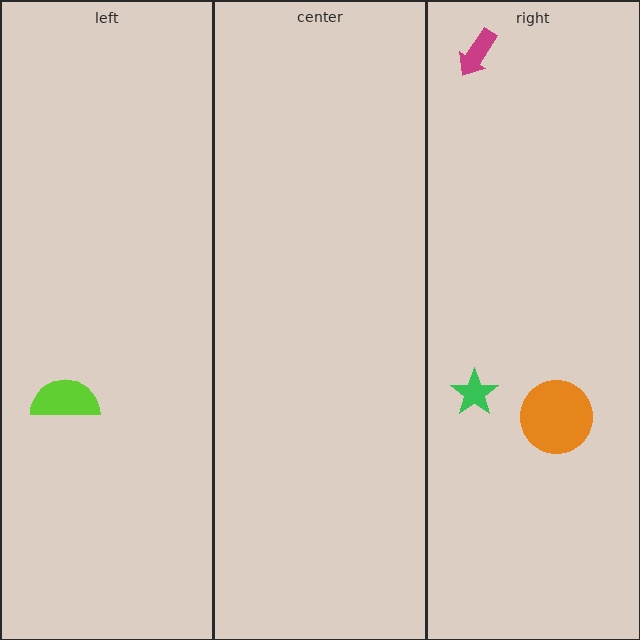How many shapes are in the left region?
1.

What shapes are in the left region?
The lime semicircle.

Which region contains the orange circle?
The right region.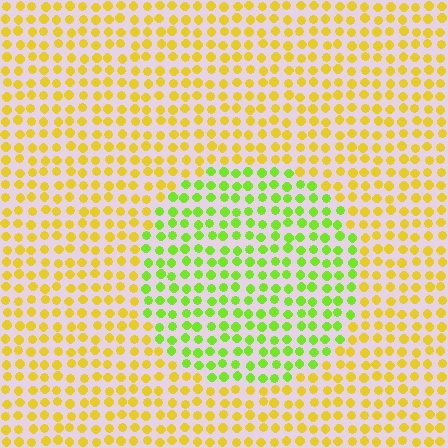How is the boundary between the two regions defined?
The boundary is defined purely by a slight shift in hue (about 45 degrees). Spacing, size, and orientation are identical on both sides.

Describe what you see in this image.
The image is filled with small yellow elements in a uniform arrangement. A circle-shaped region is visible where the elements are tinted to a slightly different hue, forming a subtle color boundary.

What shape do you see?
I see a circle.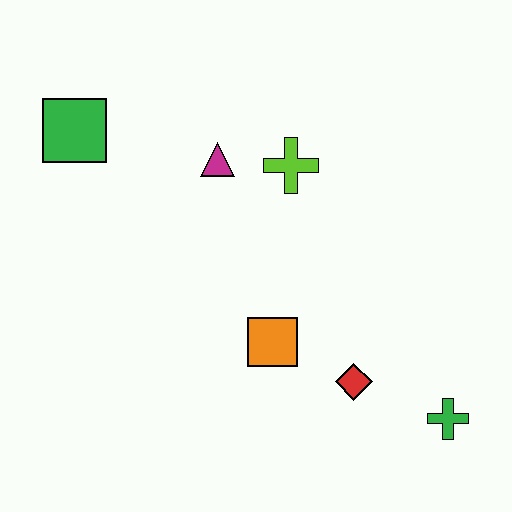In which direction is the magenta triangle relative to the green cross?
The magenta triangle is above the green cross.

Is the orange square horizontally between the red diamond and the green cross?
No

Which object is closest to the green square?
The magenta triangle is closest to the green square.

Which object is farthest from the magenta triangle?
The green cross is farthest from the magenta triangle.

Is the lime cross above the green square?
No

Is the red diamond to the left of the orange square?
No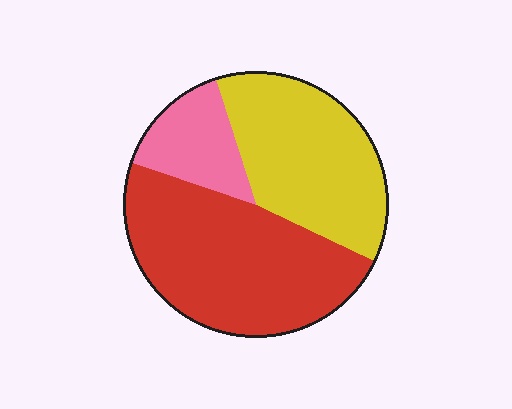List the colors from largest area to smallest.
From largest to smallest: red, yellow, pink.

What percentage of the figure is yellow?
Yellow covers roughly 35% of the figure.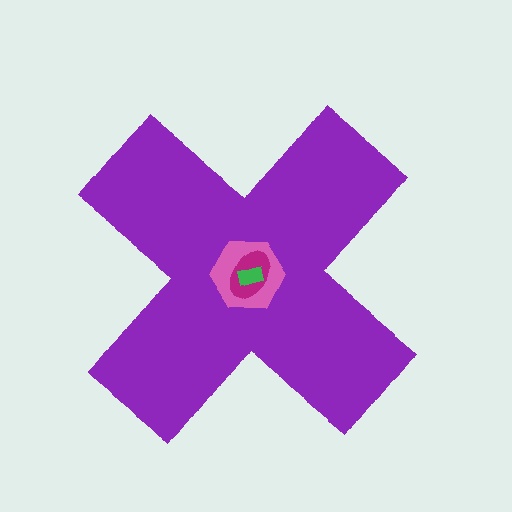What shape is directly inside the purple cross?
The pink hexagon.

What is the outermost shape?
The purple cross.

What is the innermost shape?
The green rectangle.